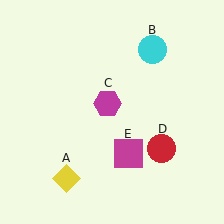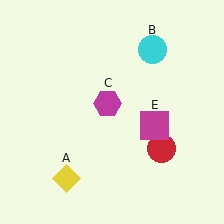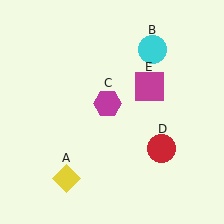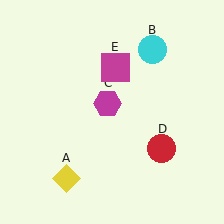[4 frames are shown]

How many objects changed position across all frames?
1 object changed position: magenta square (object E).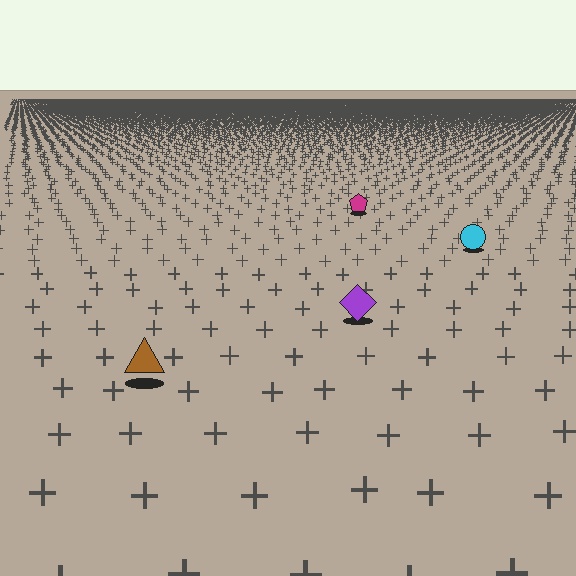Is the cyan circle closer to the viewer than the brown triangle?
No. The brown triangle is closer — you can tell from the texture gradient: the ground texture is coarser near it.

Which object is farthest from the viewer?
The magenta pentagon is farthest from the viewer. It appears smaller and the ground texture around it is denser.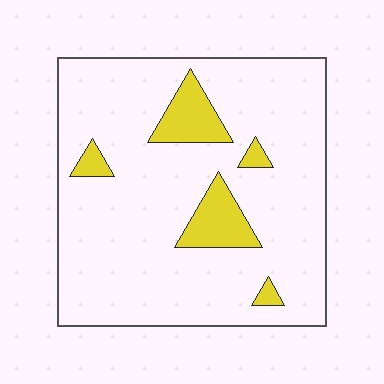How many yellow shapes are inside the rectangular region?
5.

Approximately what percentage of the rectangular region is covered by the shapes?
Approximately 10%.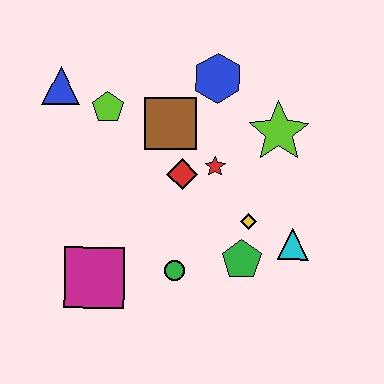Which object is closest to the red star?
The red diamond is closest to the red star.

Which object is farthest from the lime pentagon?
The cyan triangle is farthest from the lime pentagon.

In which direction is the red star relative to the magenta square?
The red star is to the right of the magenta square.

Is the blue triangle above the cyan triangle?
Yes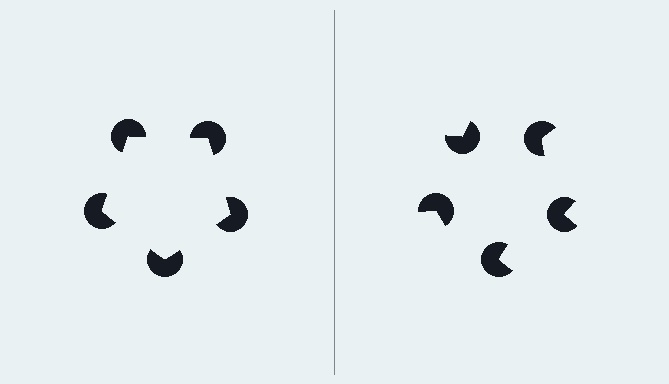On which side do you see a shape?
An illusory pentagon appears on the left side. On the right side the wedge cuts are rotated, so no coherent shape forms.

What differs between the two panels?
The pac-man discs are positioned identically on both sides; only the wedge orientations differ. On the left they align to a pentagon; on the right they are misaligned.